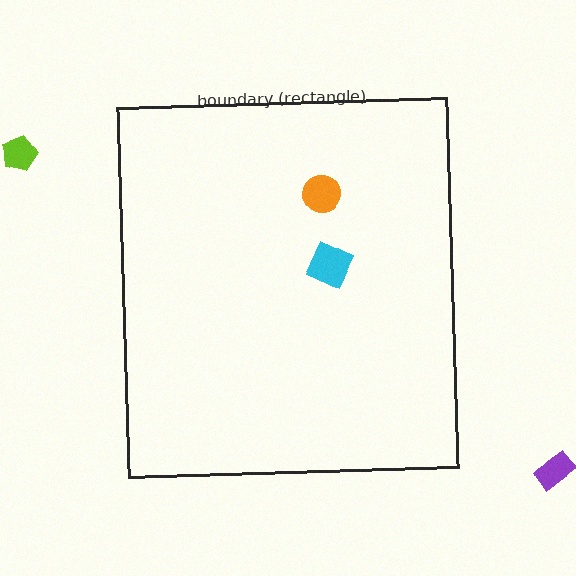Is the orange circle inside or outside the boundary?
Inside.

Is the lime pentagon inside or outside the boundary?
Outside.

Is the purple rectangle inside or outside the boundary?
Outside.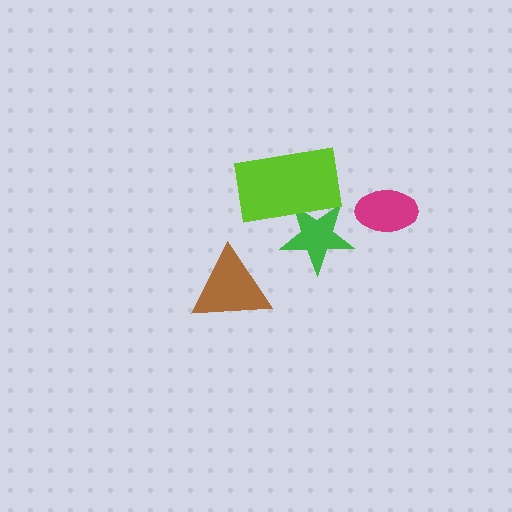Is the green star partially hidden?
Yes, it is partially covered by another shape.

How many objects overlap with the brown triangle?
0 objects overlap with the brown triangle.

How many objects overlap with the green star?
1 object overlaps with the green star.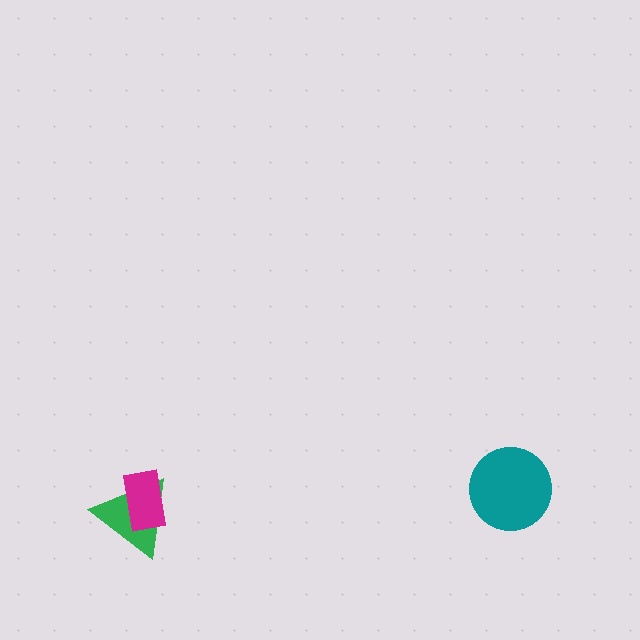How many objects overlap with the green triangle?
1 object overlaps with the green triangle.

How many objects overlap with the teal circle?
0 objects overlap with the teal circle.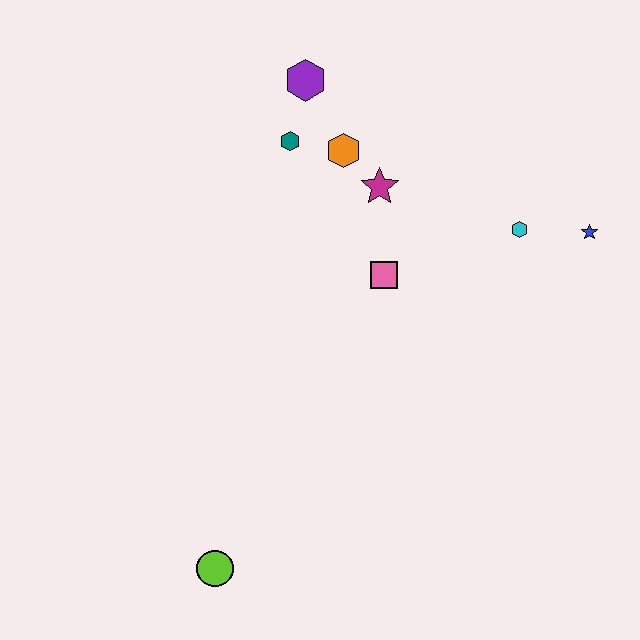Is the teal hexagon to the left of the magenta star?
Yes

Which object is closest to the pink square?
The magenta star is closest to the pink square.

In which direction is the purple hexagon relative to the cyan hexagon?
The purple hexagon is to the left of the cyan hexagon.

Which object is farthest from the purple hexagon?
The lime circle is farthest from the purple hexagon.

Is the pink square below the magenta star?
Yes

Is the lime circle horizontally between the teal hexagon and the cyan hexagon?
No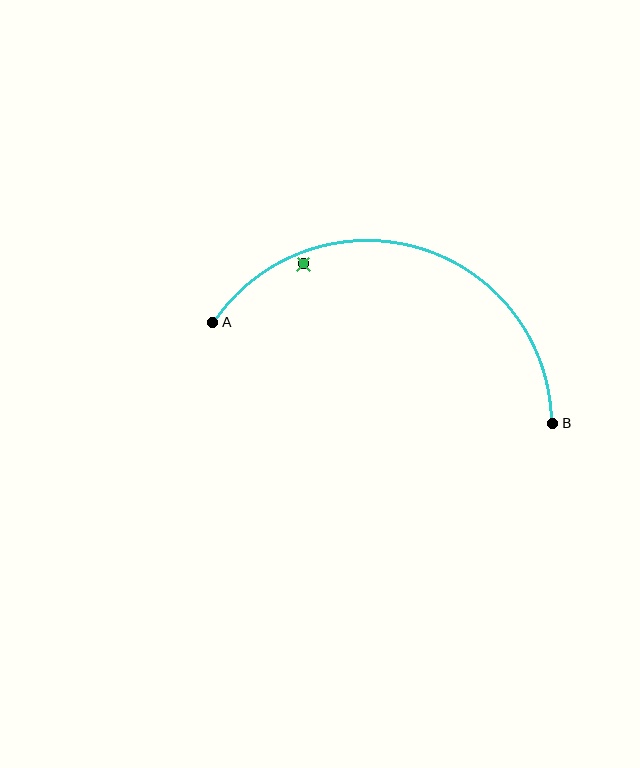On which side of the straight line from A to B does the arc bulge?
The arc bulges above the straight line connecting A and B.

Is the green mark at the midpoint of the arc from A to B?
No — the green mark does not lie on the arc at all. It sits slightly inside the curve.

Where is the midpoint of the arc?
The arc midpoint is the point on the curve farthest from the straight line joining A and B. It sits above that line.